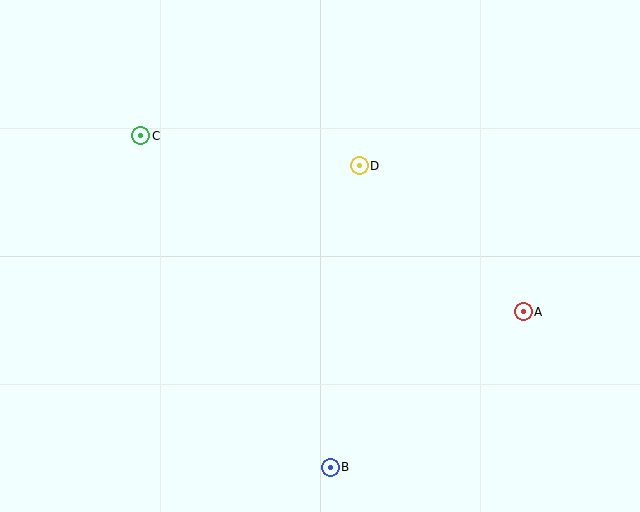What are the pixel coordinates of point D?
Point D is at (359, 166).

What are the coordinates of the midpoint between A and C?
The midpoint between A and C is at (332, 224).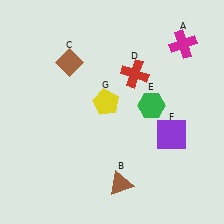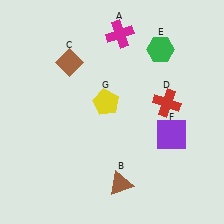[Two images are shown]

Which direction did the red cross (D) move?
The red cross (D) moved right.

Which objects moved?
The objects that moved are: the magenta cross (A), the red cross (D), the green hexagon (E).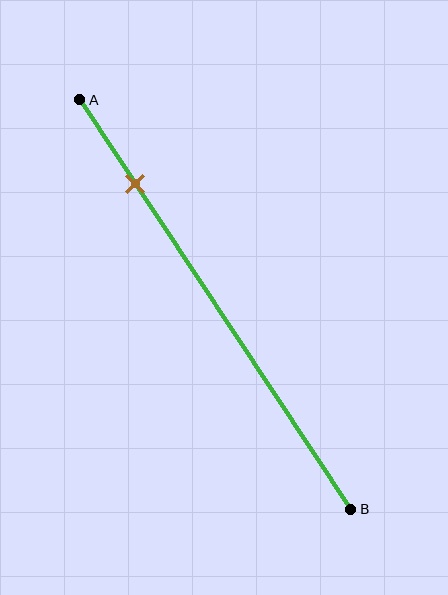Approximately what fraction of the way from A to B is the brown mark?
The brown mark is approximately 20% of the way from A to B.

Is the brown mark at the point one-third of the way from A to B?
No, the mark is at about 20% from A, not at the 33% one-third point.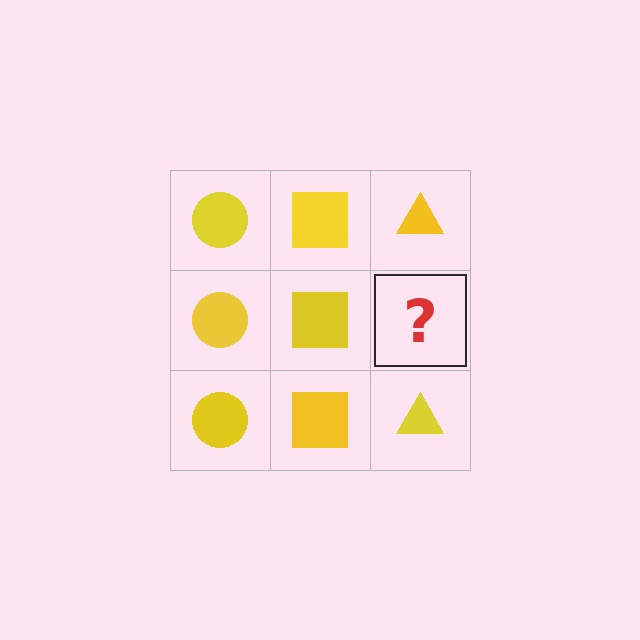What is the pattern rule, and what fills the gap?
The rule is that each column has a consistent shape. The gap should be filled with a yellow triangle.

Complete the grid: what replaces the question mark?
The question mark should be replaced with a yellow triangle.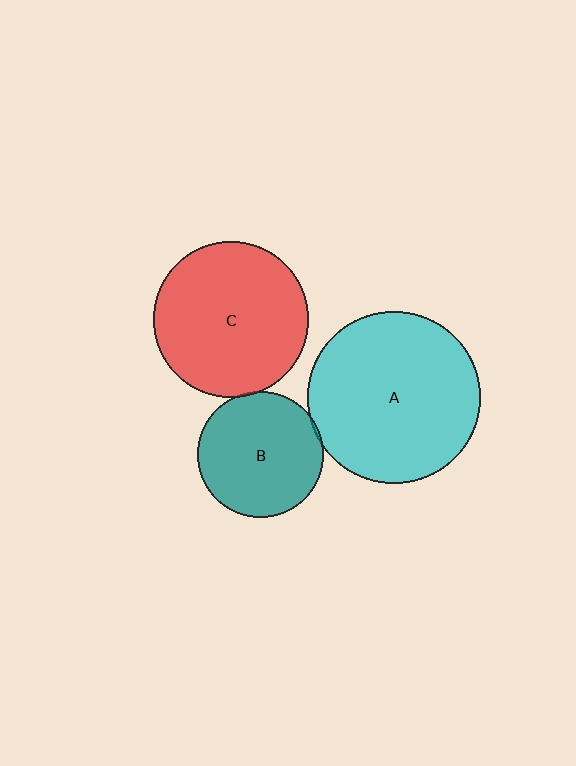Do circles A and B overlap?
Yes.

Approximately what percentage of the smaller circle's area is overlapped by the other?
Approximately 5%.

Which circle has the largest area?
Circle A (cyan).